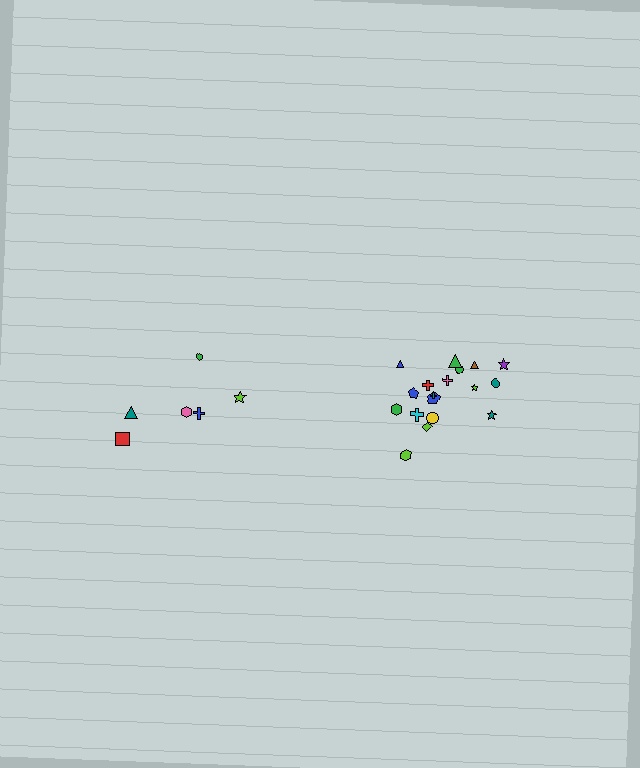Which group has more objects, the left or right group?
The right group.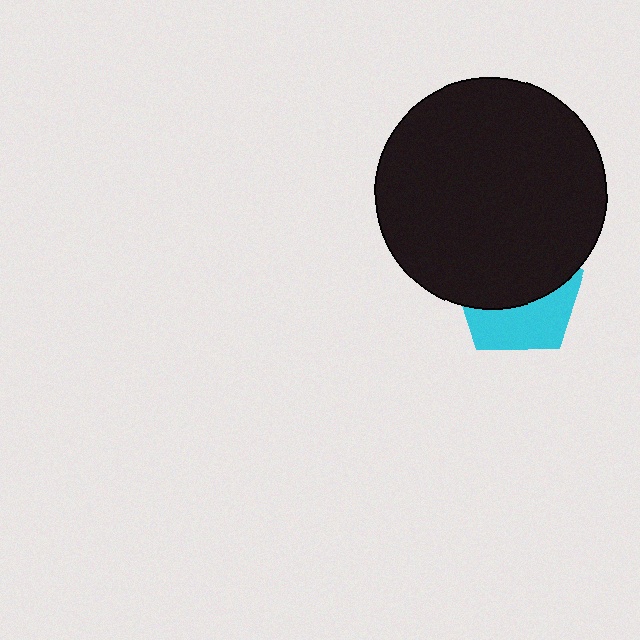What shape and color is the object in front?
The object in front is a black circle.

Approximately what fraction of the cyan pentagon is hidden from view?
Roughly 59% of the cyan pentagon is hidden behind the black circle.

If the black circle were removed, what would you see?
You would see the complete cyan pentagon.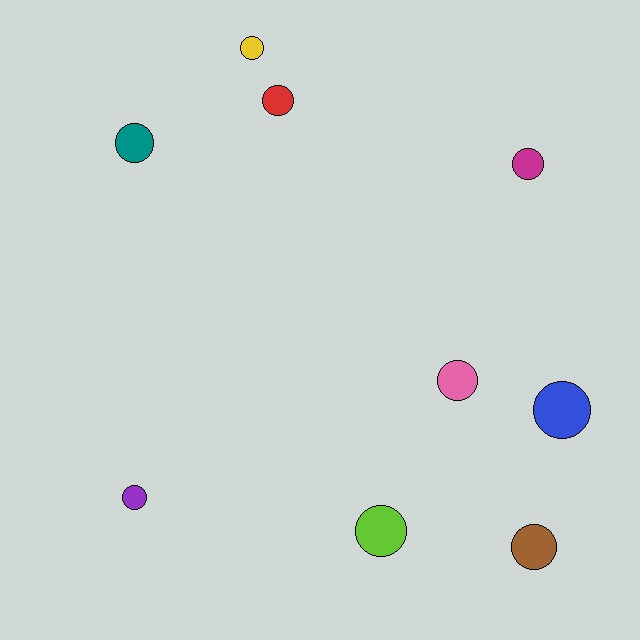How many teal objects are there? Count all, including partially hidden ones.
There is 1 teal object.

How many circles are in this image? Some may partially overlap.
There are 9 circles.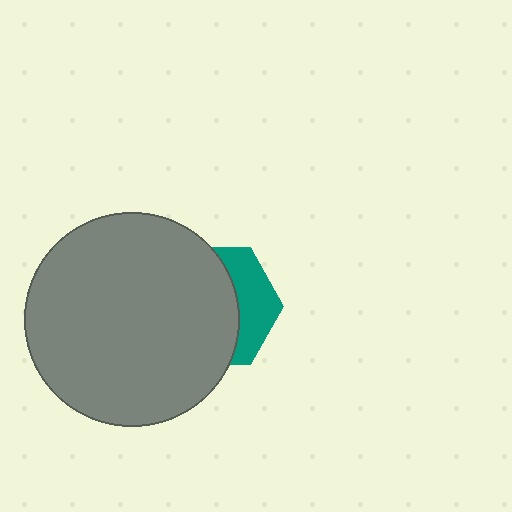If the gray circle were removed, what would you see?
You would see the complete teal hexagon.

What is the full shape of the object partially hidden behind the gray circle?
The partially hidden object is a teal hexagon.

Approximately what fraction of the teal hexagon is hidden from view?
Roughly 66% of the teal hexagon is hidden behind the gray circle.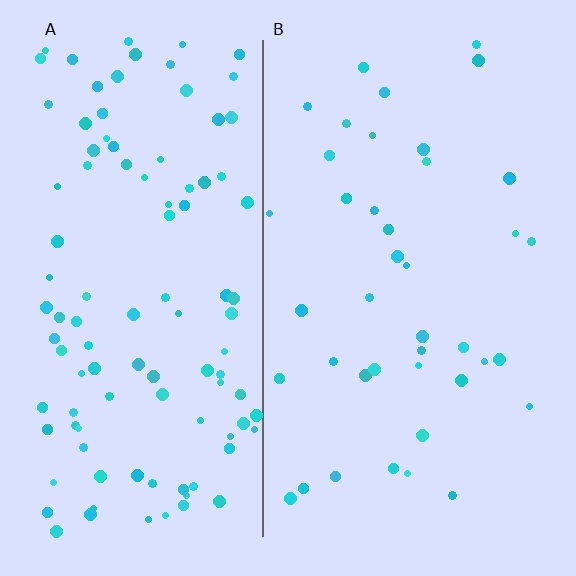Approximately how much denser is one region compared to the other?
Approximately 2.6× — region A over region B.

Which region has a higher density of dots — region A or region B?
A (the left).